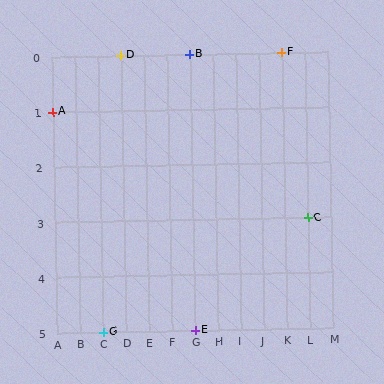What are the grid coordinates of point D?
Point D is at grid coordinates (D, 0).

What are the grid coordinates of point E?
Point E is at grid coordinates (G, 5).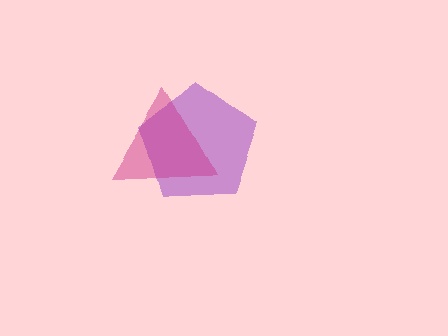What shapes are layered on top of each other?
The layered shapes are: a purple pentagon, a magenta triangle.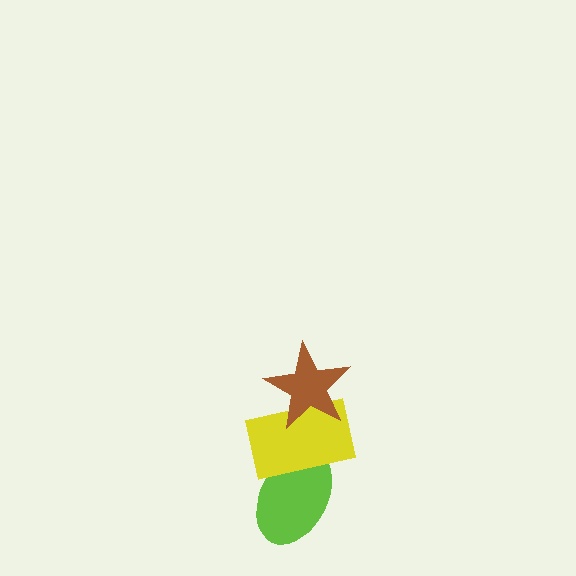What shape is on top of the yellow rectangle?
The brown star is on top of the yellow rectangle.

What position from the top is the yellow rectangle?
The yellow rectangle is 2nd from the top.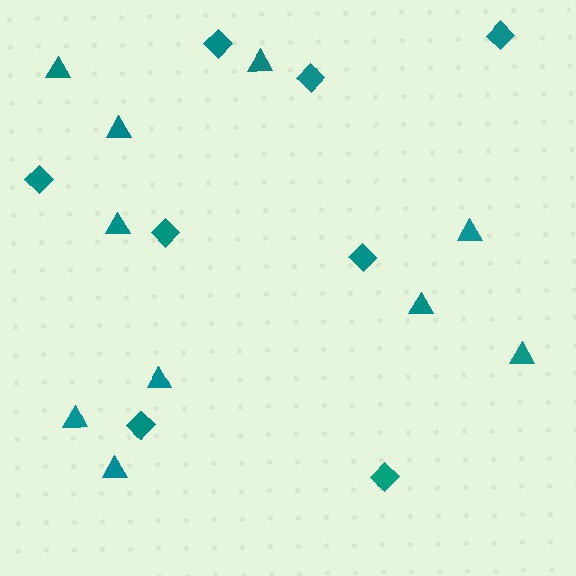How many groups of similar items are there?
There are 2 groups: one group of triangles (10) and one group of diamonds (8).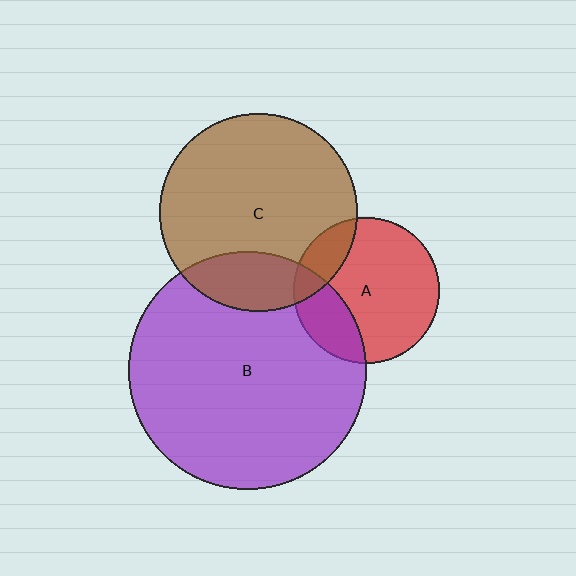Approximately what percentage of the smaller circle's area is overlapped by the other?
Approximately 20%.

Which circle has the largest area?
Circle B (purple).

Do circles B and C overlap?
Yes.